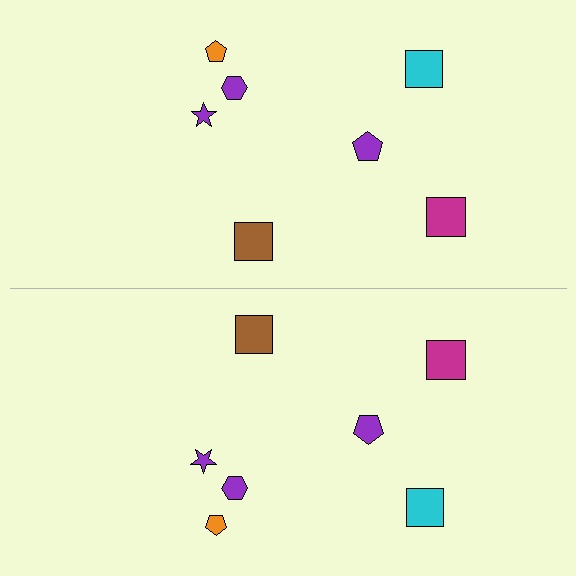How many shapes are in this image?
There are 14 shapes in this image.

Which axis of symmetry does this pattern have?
The pattern has a horizontal axis of symmetry running through the center of the image.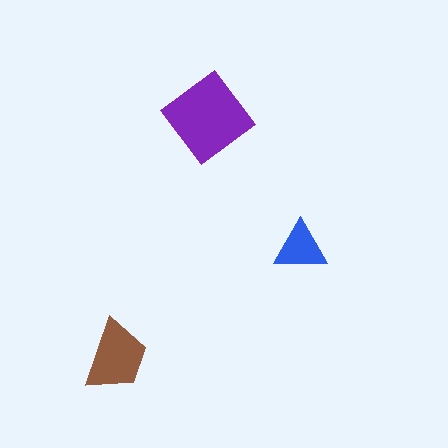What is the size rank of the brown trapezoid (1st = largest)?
2nd.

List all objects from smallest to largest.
The blue triangle, the brown trapezoid, the purple diamond.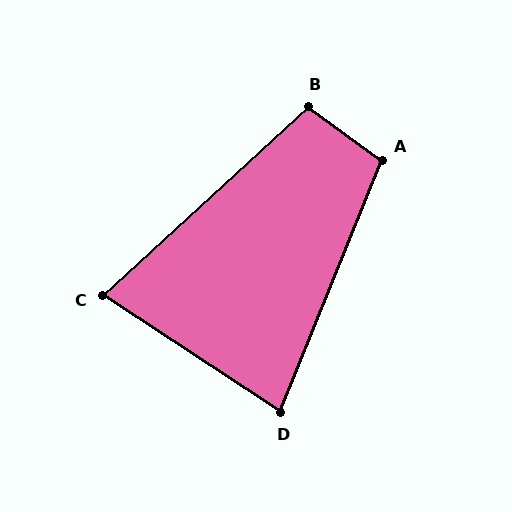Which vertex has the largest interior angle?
A, at approximately 104 degrees.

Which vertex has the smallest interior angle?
C, at approximately 76 degrees.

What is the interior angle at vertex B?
Approximately 101 degrees (obtuse).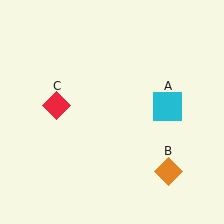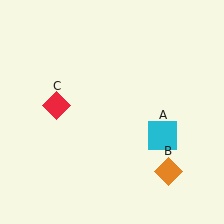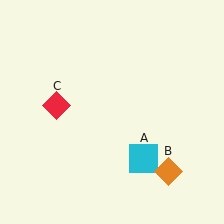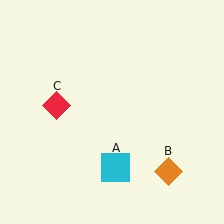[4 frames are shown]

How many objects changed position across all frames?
1 object changed position: cyan square (object A).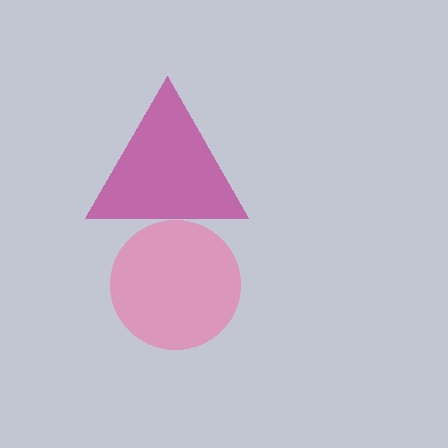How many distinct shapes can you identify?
There are 2 distinct shapes: a pink circle, a magenta triangle.